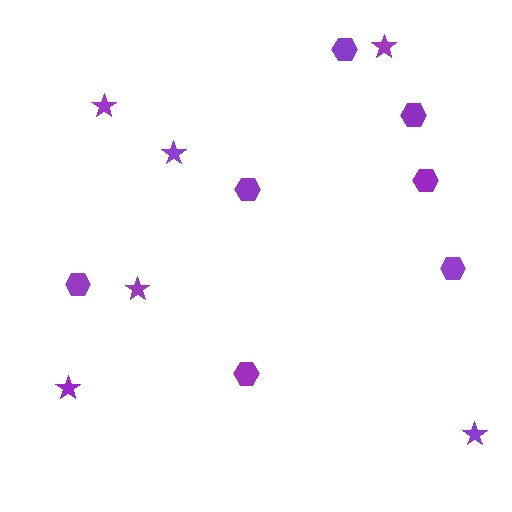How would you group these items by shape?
There are 2 groups: one group of hexagons (7) and one group of stars (6).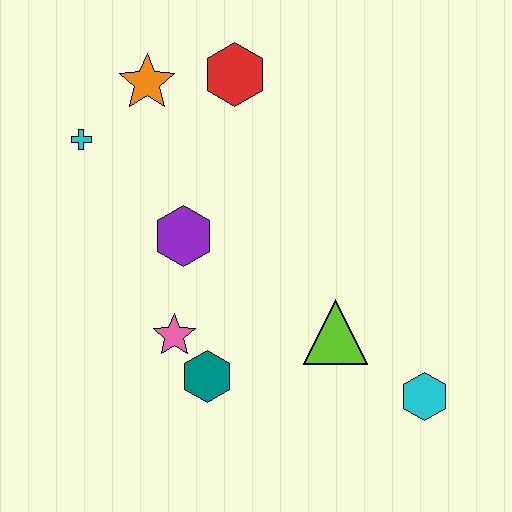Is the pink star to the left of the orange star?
No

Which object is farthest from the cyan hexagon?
The cyan cross is farthest from the cyan hexagon.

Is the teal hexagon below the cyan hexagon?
No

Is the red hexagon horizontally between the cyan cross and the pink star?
No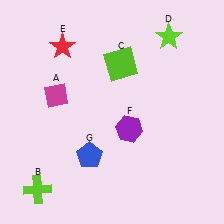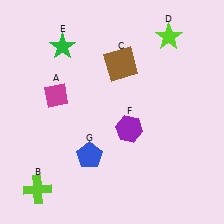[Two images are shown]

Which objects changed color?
C changed from lime to brown. E changed from red to green.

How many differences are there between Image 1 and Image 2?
There are 2 differences between the two images.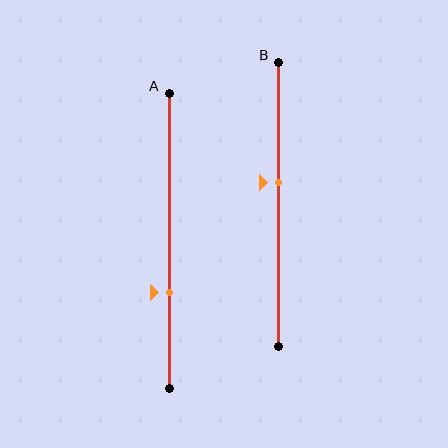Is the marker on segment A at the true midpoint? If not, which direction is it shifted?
No, the marker on segment A is shifted downward by about 18% of the segment length.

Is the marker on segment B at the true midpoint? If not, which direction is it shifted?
No, the marker on segment B is shifted upward by about 8% of the segment length.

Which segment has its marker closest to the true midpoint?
Segment B has its marker closest to the true midpoint.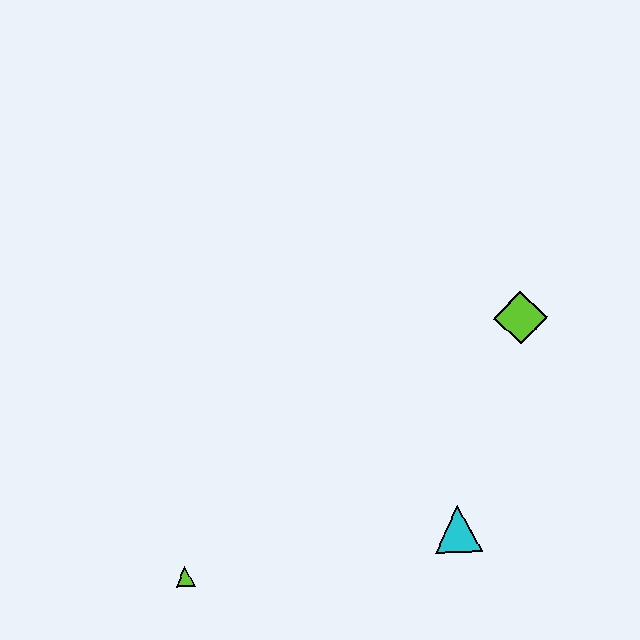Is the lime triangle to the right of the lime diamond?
No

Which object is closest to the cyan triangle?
The lime diamond is closest to the cyan triangle.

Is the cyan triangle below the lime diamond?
Yes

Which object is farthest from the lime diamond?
The lime triangle is farthest from the lime diamond.